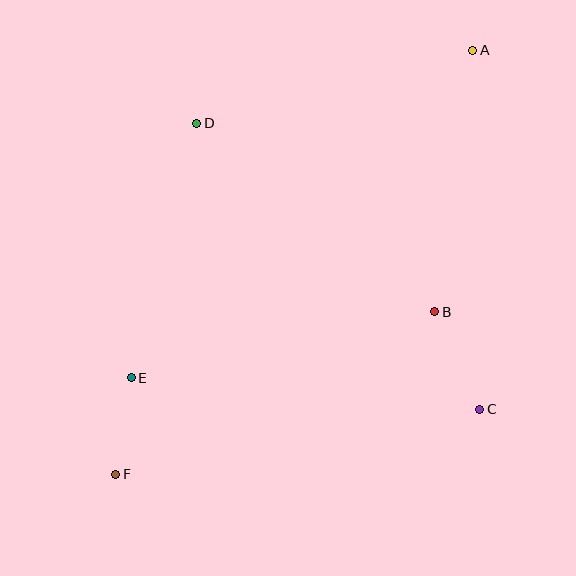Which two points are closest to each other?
Points E and F are closest to each other.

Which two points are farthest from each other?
Points A and F are farthest from each other.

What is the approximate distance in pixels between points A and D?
The distance between A and D is approximately 286 pixels.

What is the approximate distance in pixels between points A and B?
The distance between A and B is approximately 264 pixels.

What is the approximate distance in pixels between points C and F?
The distance between C and F is approximately 370 pixels.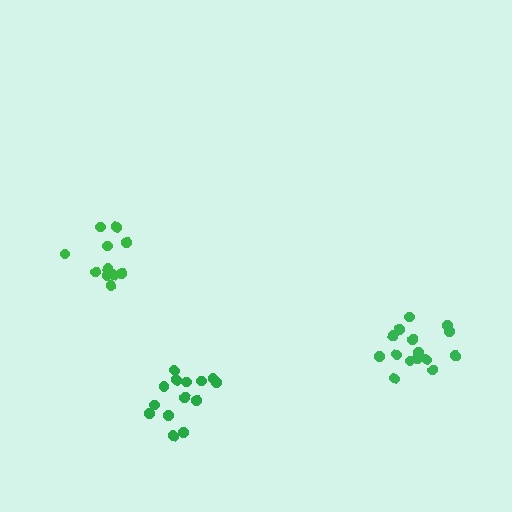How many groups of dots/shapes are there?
There are 3 groups.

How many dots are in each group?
Group 1: 14 dots, Group 2: 11 dots, Group 3: 15 dots (40 total).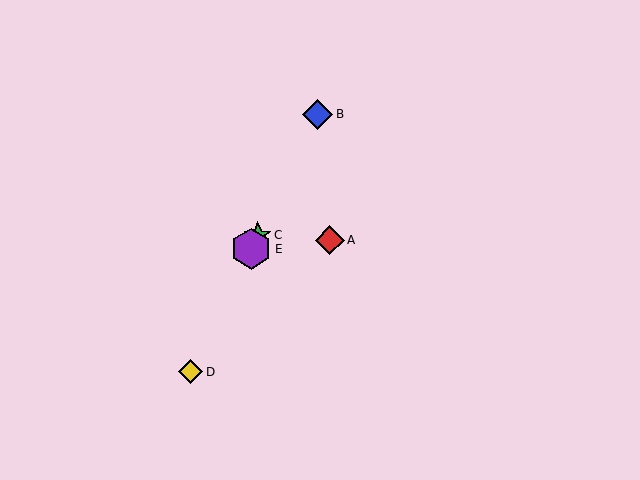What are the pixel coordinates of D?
Object D is at (190, 372).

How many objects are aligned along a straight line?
4 objects (B, C, D, E) are aligned along a straight line.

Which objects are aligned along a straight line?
Objects B, C, D, E are aligned along a straight line.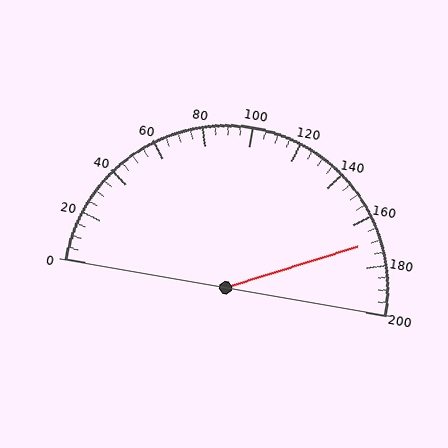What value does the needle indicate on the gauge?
The needle indicates approximately 170.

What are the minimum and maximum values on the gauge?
The gauge ranges from 0 to 200.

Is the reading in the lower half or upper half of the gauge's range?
The reading is in the upper half of the range (0 to 200).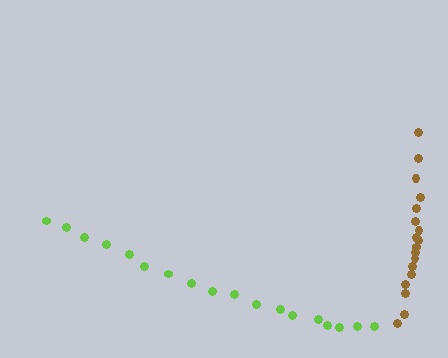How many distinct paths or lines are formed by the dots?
There are 2 distinct paths.